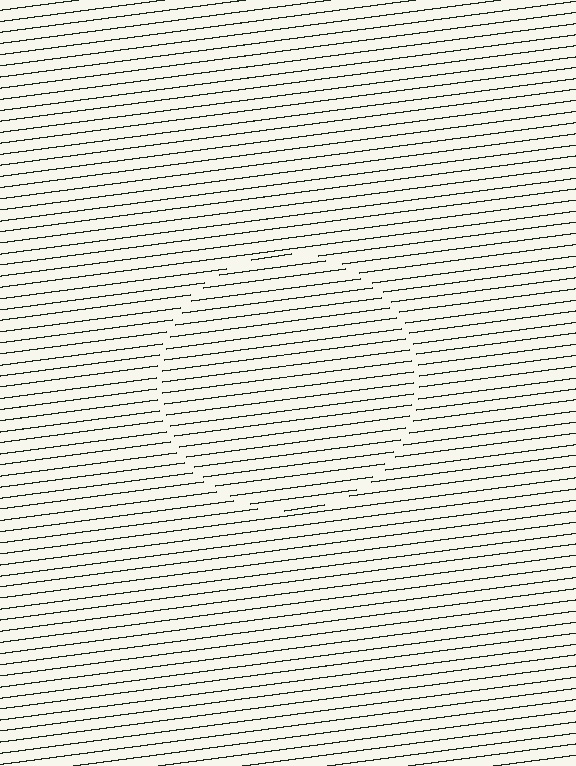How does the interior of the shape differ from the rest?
The interior of the shape contains the same grating, shifted by half a period — the contour is defined by the phase discontinuity where line-ends from the inner and outer gratings abut.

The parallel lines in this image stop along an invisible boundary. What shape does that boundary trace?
An illusory circle. The interior of the shape contains the same grating, shifted by half a period — the contour is defined by the phase discontinuity where line-ends from the inner and outer gratings abut.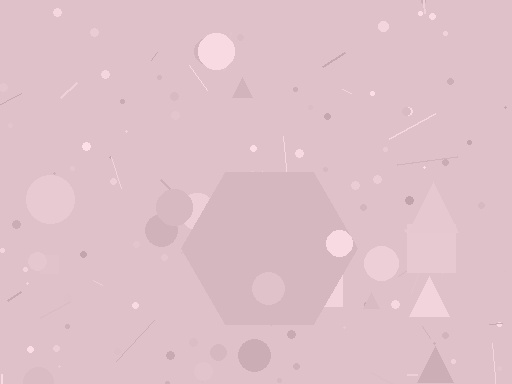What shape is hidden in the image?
A hexagon is hidden in the image.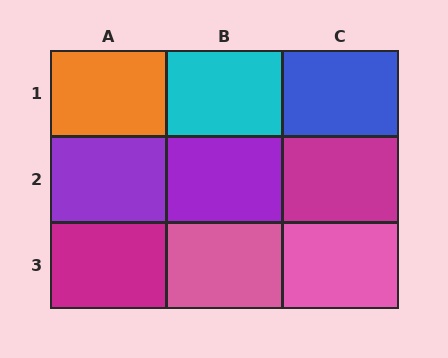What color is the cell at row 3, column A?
Magenta.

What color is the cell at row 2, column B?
Purple.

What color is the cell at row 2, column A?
Purple.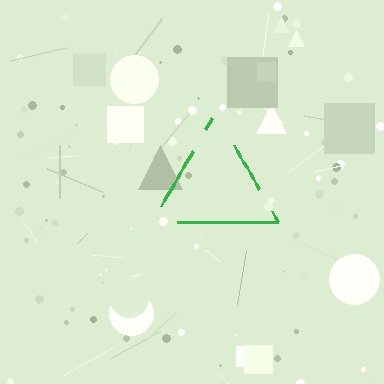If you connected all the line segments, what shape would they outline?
They would outline a triangle.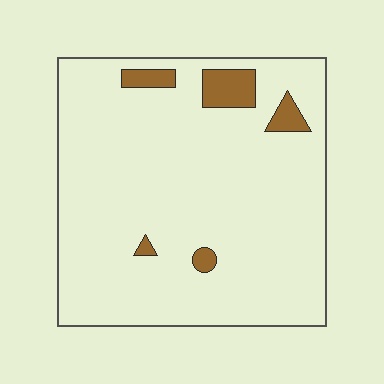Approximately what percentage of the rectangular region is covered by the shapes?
Approximately 5%.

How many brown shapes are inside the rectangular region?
5.